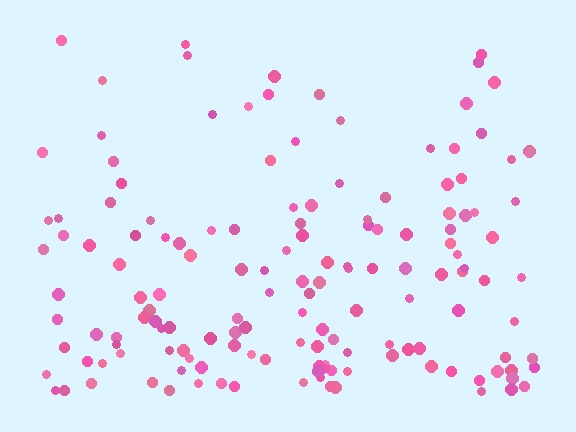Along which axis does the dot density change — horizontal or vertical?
Vertical.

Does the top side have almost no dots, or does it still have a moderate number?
Still a moderate number, just noticeably fewer than the bottom.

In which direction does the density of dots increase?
From top to bottom, with the bottom side densest.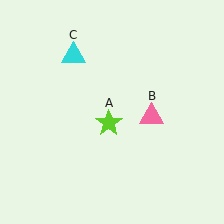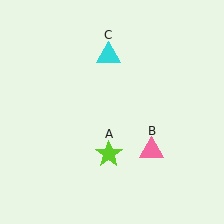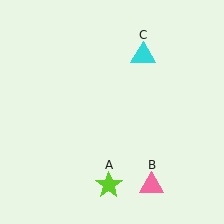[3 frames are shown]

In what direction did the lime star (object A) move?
The lime star (object A) moved down.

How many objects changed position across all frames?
3 objects changed position: lime star (object A), pink triangle (object B), cyan triangle (object C).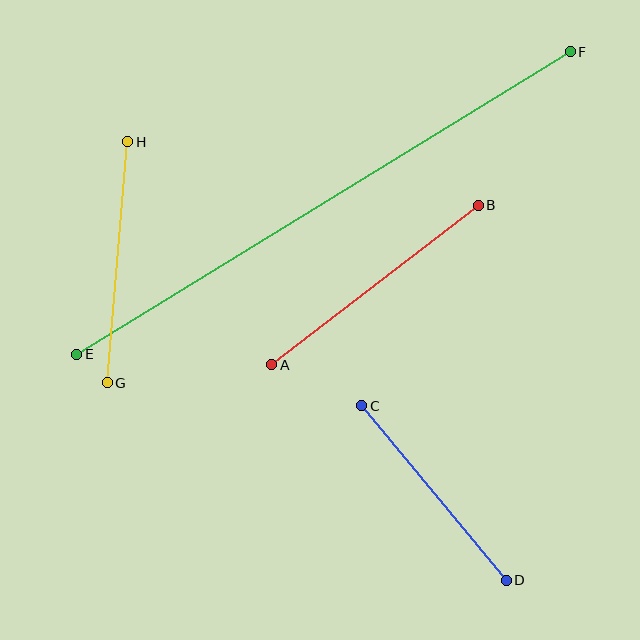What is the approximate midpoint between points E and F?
The midpoint is at approximately (323, 203) pixels.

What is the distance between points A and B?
The distance is approximately 261 pixels.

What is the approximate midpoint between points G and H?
The midpoint is at approximately (118, 262) pixels.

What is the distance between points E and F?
The distance is approximately 579 pixels.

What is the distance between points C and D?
The distance is approximately 227 pixels.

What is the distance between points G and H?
The distance is approximately 242 pixels.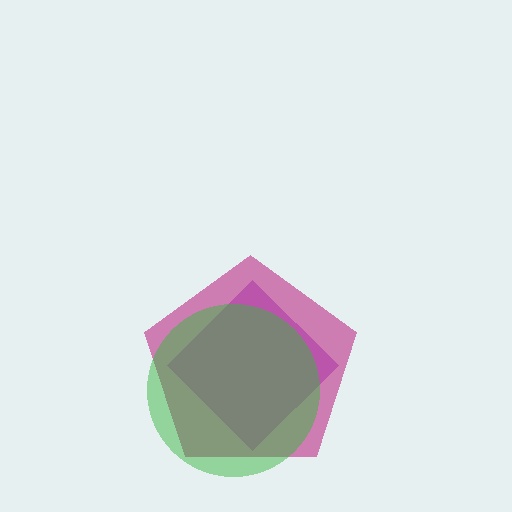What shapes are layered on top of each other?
The layered shapes are: a purple diamond, a magenta pentagon, a green circle.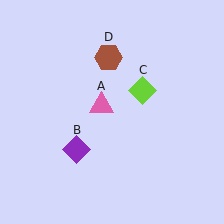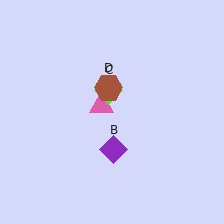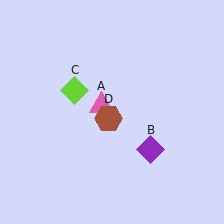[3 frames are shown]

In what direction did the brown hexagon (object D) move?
The brown hexagon (object D) moved down.